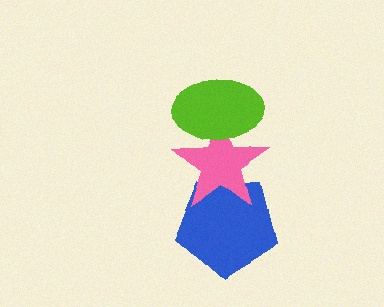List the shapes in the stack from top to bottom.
From top to bottom: the lime ellipse, the pink star, the blue pentagon.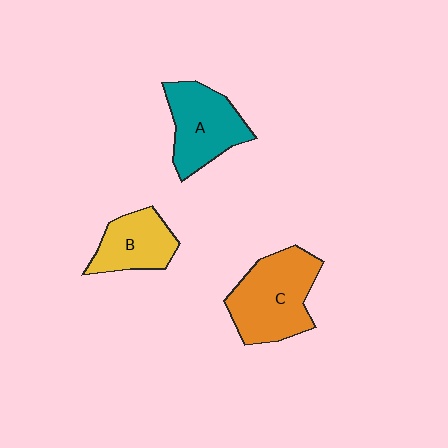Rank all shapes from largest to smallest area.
From largest to smallest: C (orange), A (teal), B (yellow).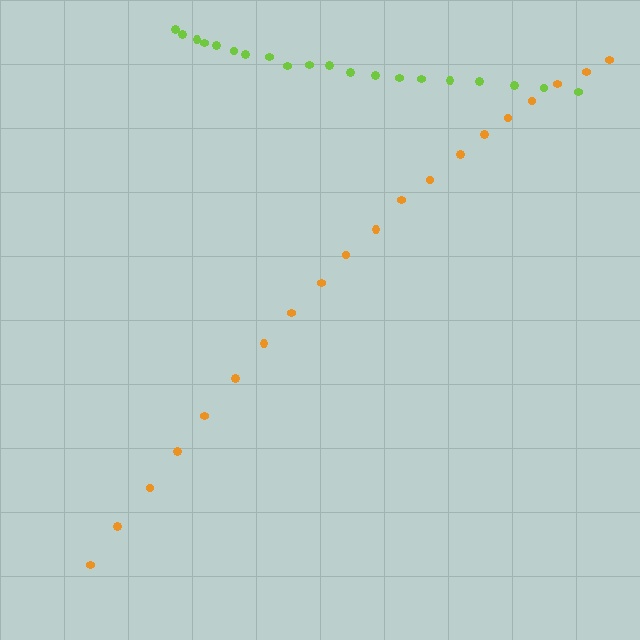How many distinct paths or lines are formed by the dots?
There are 2 distinct paths.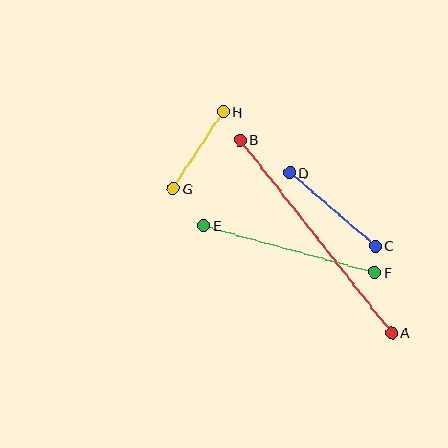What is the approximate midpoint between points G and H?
The midpoint is at approximately (198, 150) pixels.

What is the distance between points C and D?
The distance is approximately 113 pixels.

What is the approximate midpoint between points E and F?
The midpoint is at approximately (289, 249) pixels.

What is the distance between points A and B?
The distance is approximately 245 pixels.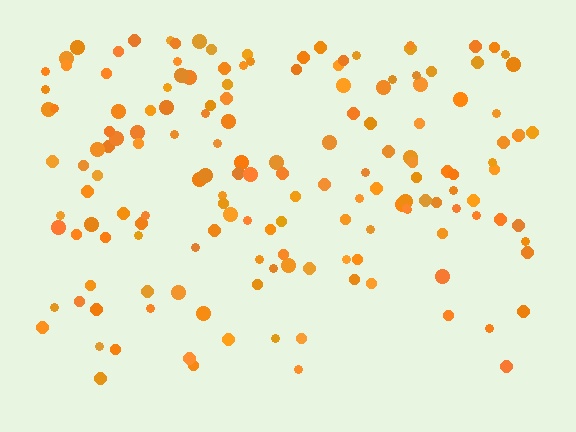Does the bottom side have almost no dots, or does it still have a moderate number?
Still a moderate number, just noticeably fewer than the top.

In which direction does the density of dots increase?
From bottom to top, with the top side densest.